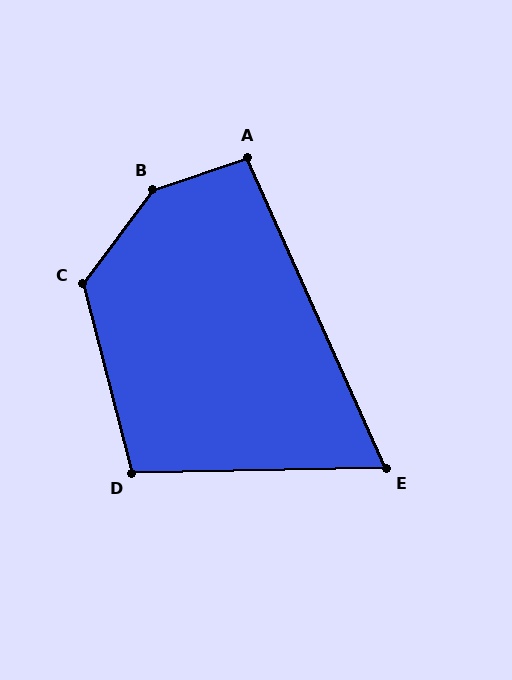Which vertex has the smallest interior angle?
E, at approximately 67 degrees.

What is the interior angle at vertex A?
Approximately 96 degrees (obtuse).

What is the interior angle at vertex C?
Approximately 129 degrees (obtuse).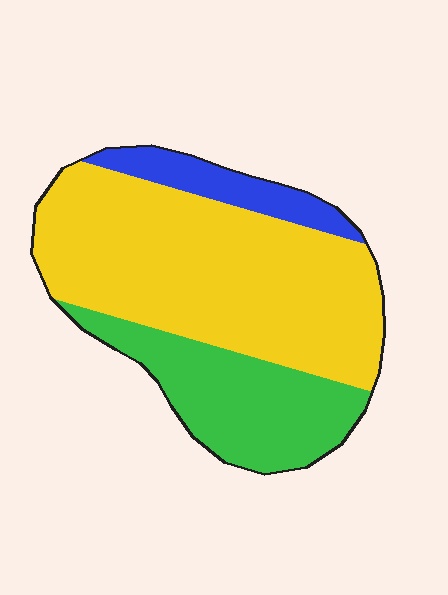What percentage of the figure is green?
Green takes up between a quarter and a half of the figure.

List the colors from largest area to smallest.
From largest to smallest: yellow, green, blue.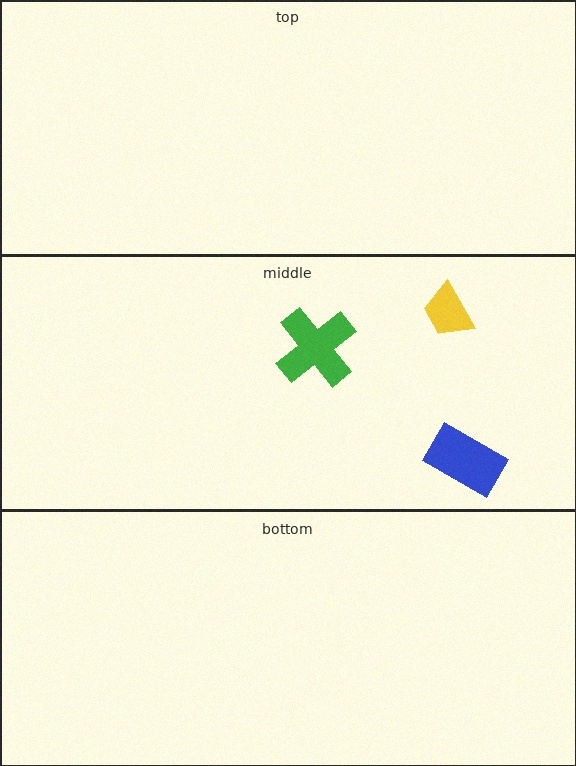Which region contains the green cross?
The middle region.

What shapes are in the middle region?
The blue rectangle, the yellow trapezoid, the green cross.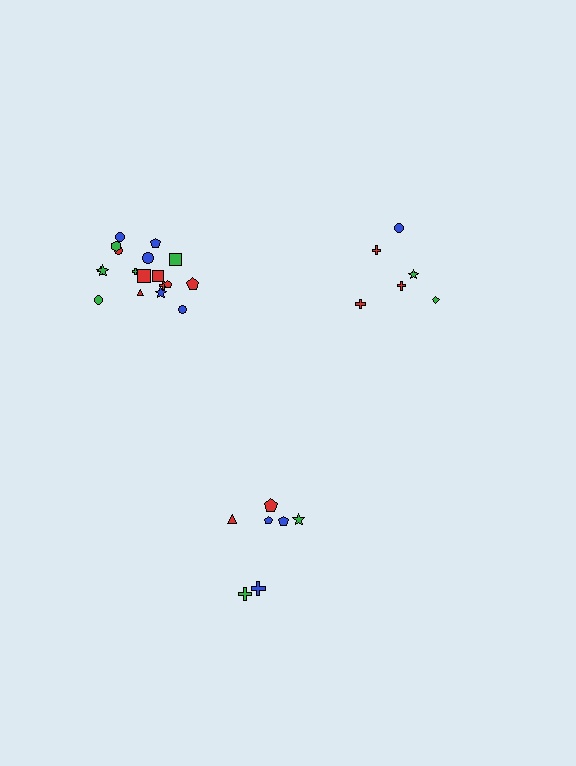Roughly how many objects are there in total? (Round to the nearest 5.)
Roughly 30 objects in total.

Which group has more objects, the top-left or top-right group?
The top-left group.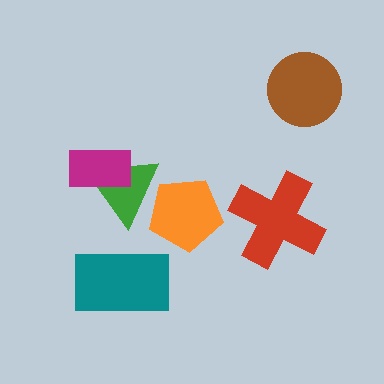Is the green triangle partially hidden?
Yes, it is partially covered by another shape.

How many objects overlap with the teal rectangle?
0 objects overlap with the teal rectangle.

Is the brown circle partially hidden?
No, no other shape covers it.